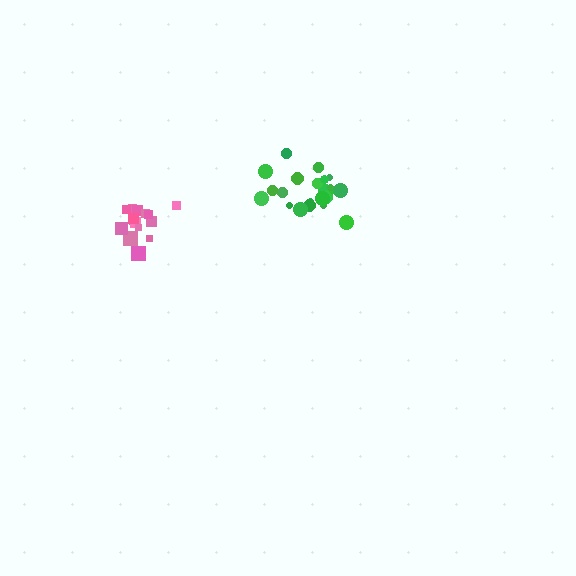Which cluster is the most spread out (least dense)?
Pink.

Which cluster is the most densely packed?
Green.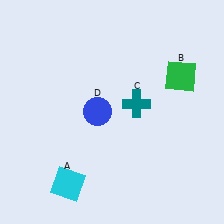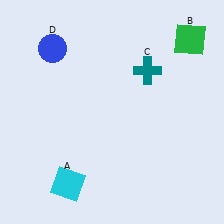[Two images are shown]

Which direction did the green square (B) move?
The green square (B) moved up.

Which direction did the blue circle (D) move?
The blue circle (D) moved up.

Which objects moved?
The objects that moved are: the green square (B), the teal cross (C), the blue circle (D).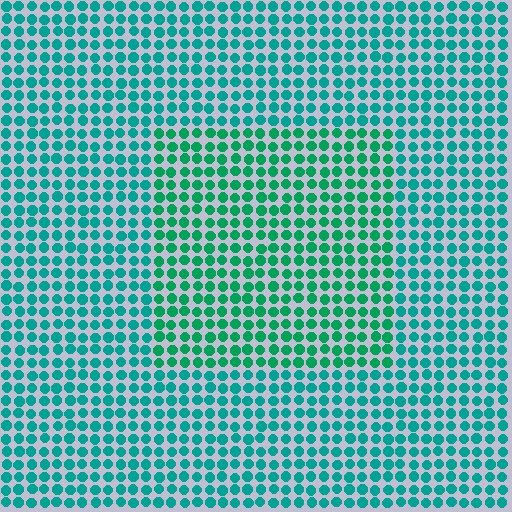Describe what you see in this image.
The image is filled with small teal elements in a uniform arrangement. A rectangle-shaped region is visible where the elements are tinted to a slightly different hue, forming a subtle color boundary.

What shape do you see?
I see a rectangle.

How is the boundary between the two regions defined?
The boundary is defined purely by a slight shift in hue (about 22 degrees). Spacing, size, and orientation are identical on both sides.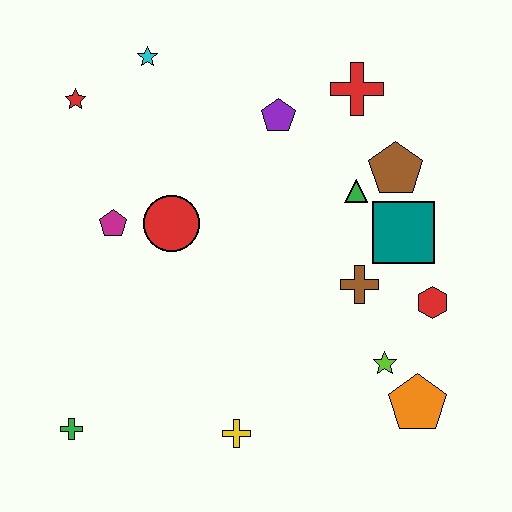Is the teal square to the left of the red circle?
No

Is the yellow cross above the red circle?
No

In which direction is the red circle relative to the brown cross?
The red circle is to the left of the brown cross.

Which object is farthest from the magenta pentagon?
The orange pentagon is farthest from the magenta pentagon.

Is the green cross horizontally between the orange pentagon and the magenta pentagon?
No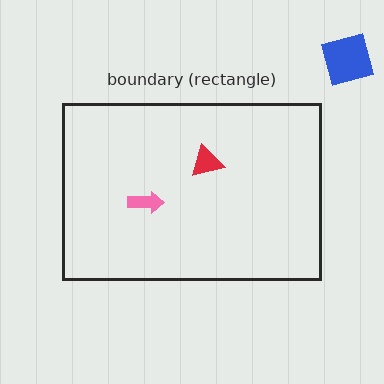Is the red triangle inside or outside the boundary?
Inside.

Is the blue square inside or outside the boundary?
Outside.